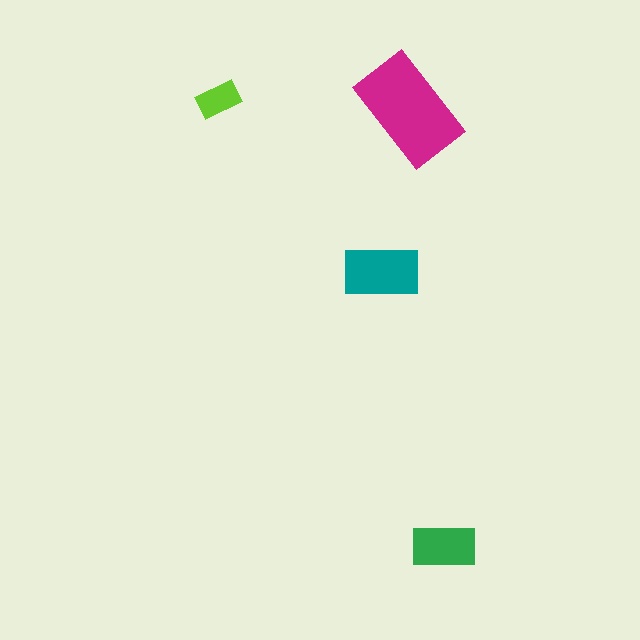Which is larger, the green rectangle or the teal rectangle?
The teal one.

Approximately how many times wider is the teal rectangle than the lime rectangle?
About 1.5 times wider.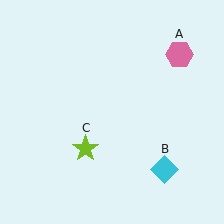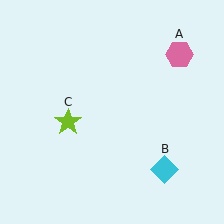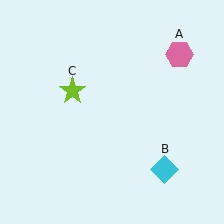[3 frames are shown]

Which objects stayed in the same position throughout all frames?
Pink hexagon (object A) and cyan diamond (object B) remained stationary.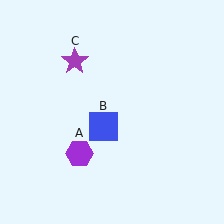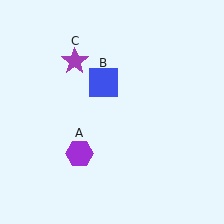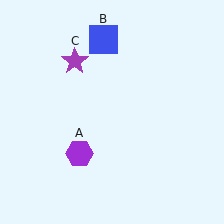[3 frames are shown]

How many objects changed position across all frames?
1 object changed position: blue square (object B).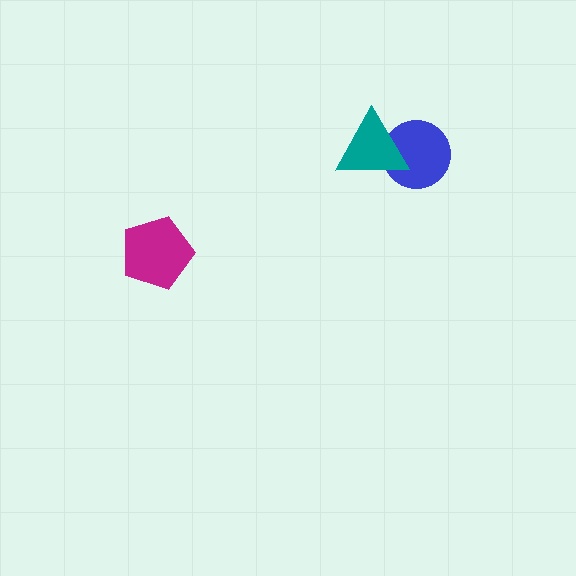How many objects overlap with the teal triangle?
1 object overlaps with the teal triangle.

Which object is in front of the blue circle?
The teal triangle is in front of the blue circle.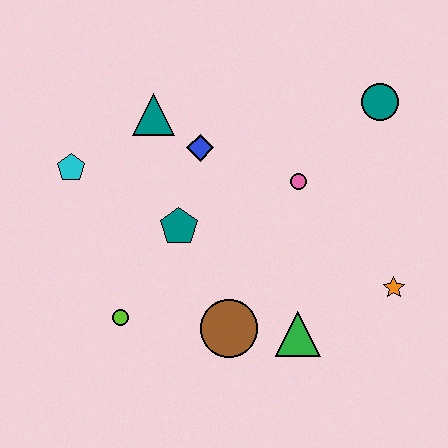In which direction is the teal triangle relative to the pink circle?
The teal triangle is to the left of the pink circle.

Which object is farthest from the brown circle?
The teal circle is farthest from the brown circle.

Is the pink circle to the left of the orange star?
Yes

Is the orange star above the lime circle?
Yes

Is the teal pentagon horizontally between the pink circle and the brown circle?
No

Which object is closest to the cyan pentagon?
The teal triangle is closest to the cyan pentagon.